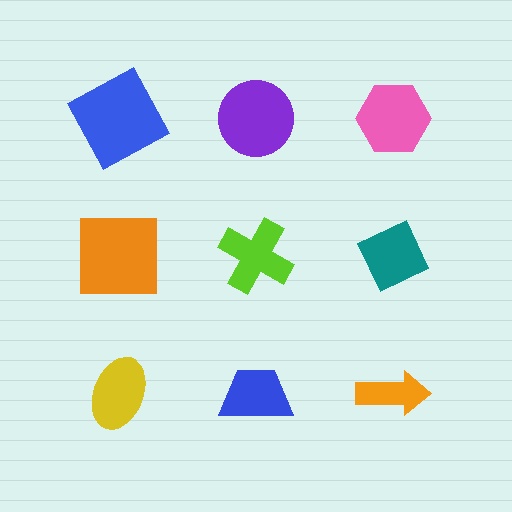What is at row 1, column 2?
A purple circle.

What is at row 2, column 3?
A teal diamond.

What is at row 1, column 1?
A blue square.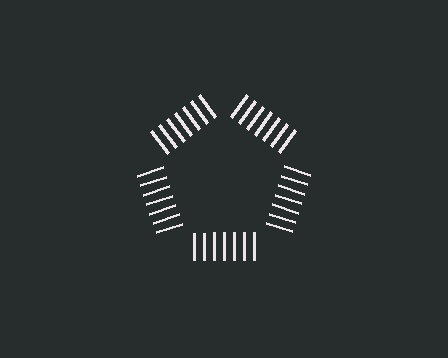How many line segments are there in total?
35 — 7 along each of the 5 edges.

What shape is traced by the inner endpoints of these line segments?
An illusory pentagon — the line segments terminate on its edges but no continuous stroke is drawn.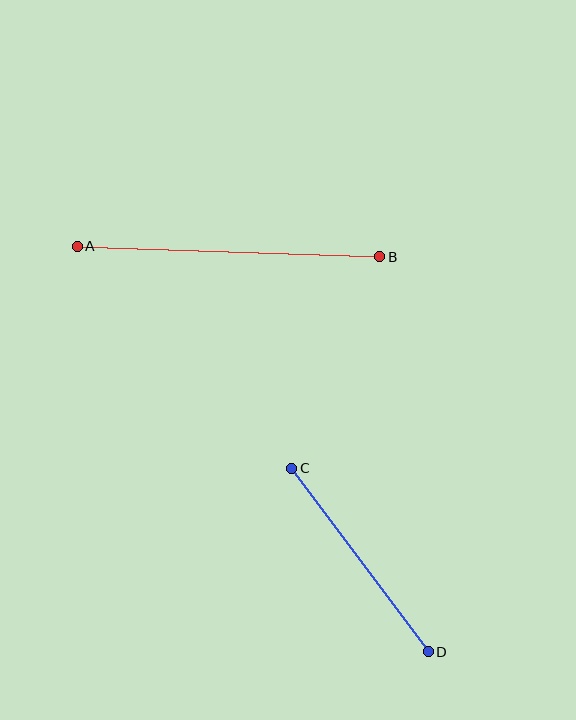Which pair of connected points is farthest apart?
Points A and B are farthest apart.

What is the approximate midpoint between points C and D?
The midpoint is at approximately (360, 560) pixels.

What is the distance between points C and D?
The distance is approximately 229 pixels.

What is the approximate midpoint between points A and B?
The midpoint is at approximately (228, 252) pixels.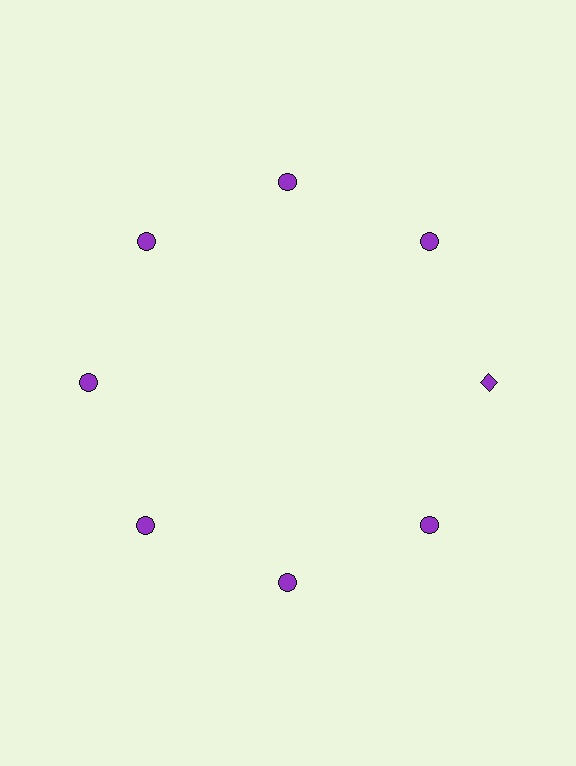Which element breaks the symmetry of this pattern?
The purple diamond at roughly the 3 o'clock position breaks the symmetry. All other shapes are purple circles.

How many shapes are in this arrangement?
There are 8 shapes arranged in a ring pattern.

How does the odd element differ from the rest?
It has a different shape: diamond instead of circle.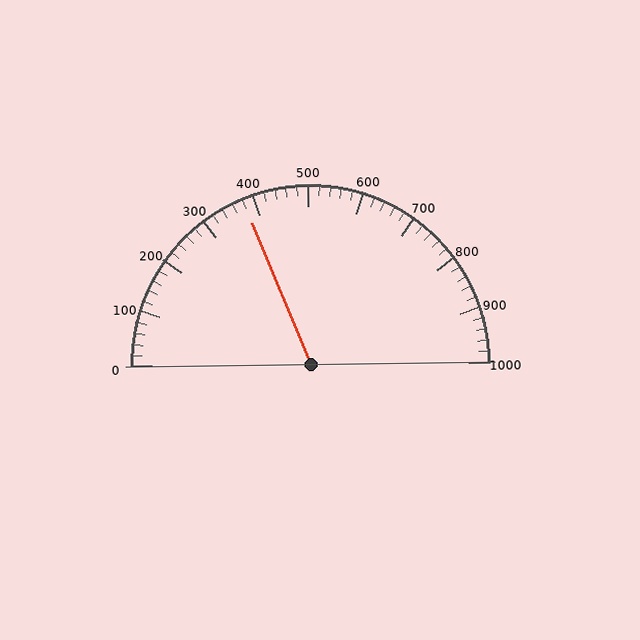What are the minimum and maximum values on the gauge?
The gauge ranges from 0 to 1000.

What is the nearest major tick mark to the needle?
The nearest major tick mark is 400.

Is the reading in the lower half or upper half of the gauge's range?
The reading is in the lower half of the range (0 to 1000).